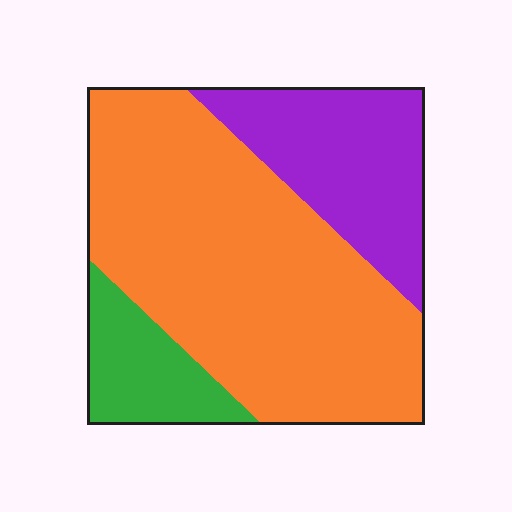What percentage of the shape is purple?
Purple takes up about one quarter (1/4) of the shape.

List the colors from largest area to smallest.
From largest to smallest: orange, purple, green.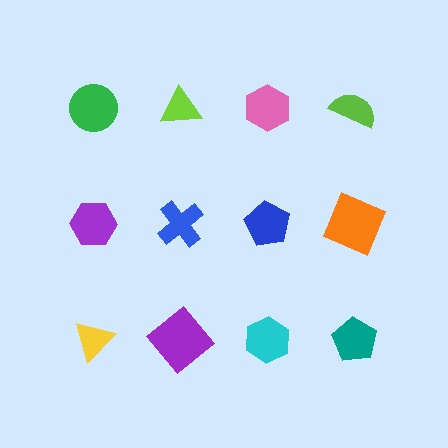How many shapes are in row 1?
4 shapes.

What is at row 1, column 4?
A lime semicircle.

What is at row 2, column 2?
A blue cross.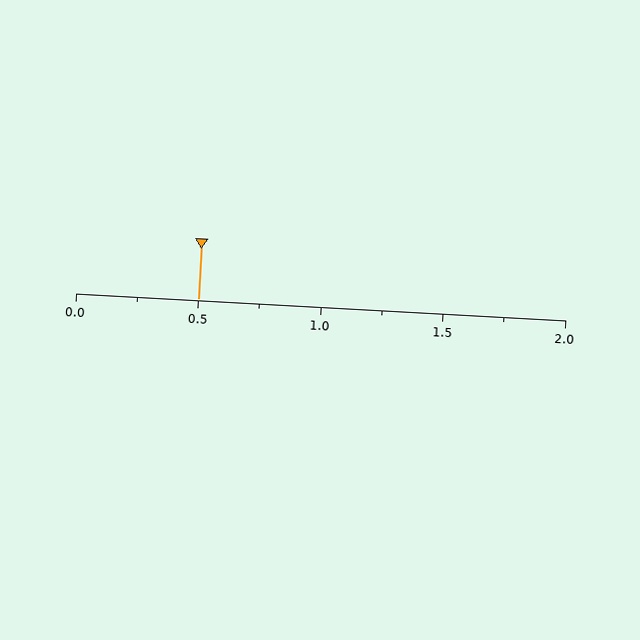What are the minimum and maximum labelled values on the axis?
The axis runs from 0.0 to 2.0.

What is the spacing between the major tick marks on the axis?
The major ticks are spaced 0.5 apart.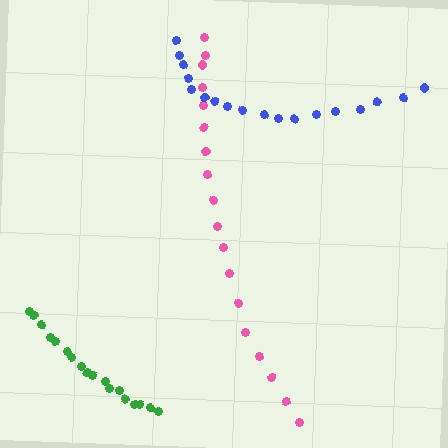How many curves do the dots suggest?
There are 3 distinct paths.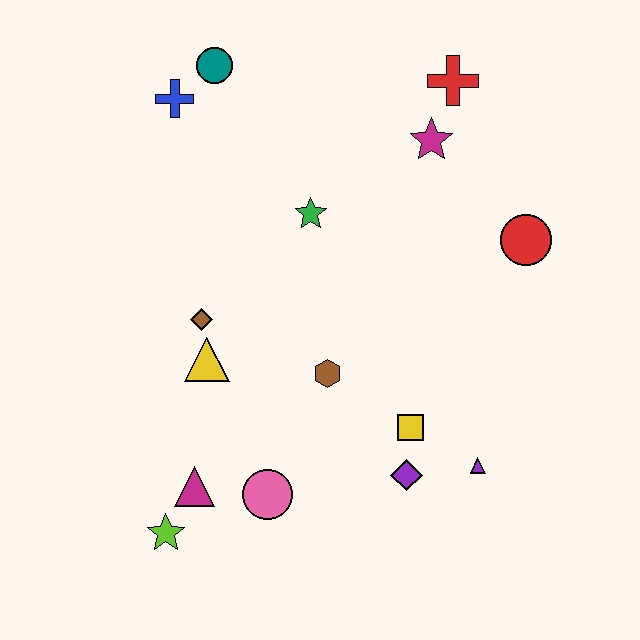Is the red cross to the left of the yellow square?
No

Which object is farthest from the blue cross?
The purple triangle is farthest from the blue cross.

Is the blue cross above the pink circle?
Yes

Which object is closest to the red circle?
The magenta star is closest to the red circle.